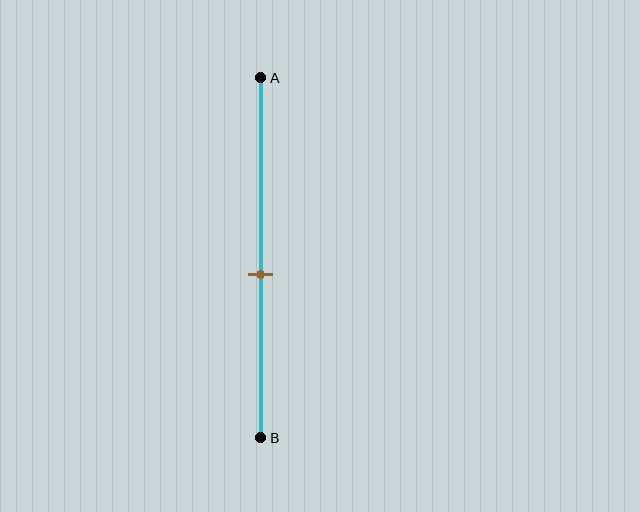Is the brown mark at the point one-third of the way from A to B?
No, the mark is at about 55% from A, not at the 33% one-third point.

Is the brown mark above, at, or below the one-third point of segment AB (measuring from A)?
The brown mark is below the one-third point of segment AB.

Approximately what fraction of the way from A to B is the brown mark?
The brown mark is approximately 55% of the way from A to B.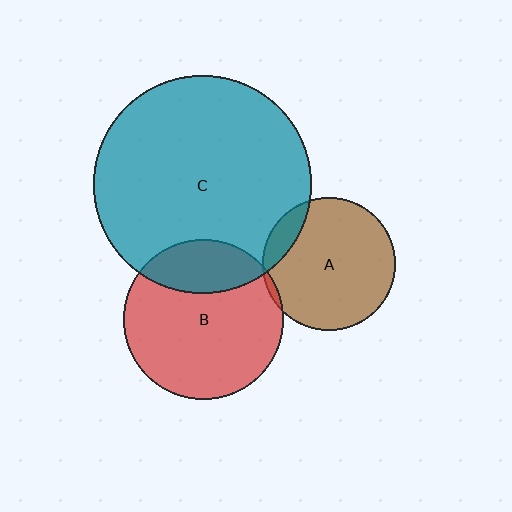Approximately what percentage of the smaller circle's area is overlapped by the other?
Approximately 25%.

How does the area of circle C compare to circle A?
Approximately 2.7 times.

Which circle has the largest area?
Circle C (teal).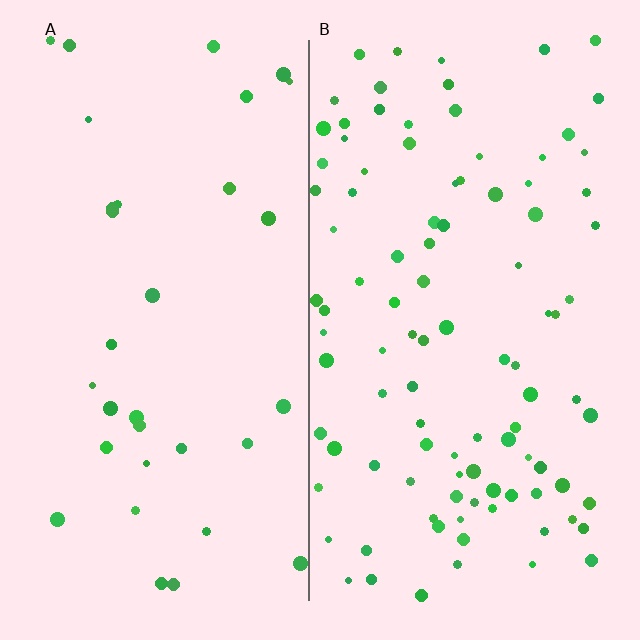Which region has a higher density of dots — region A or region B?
B (the right).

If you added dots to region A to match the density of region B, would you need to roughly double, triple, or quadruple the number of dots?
Approximately triple.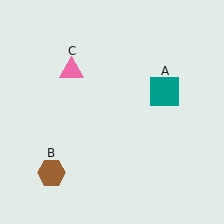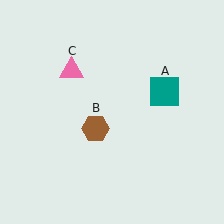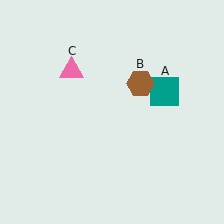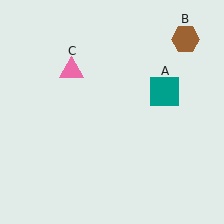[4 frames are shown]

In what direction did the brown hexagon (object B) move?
The brown hexagon (object B) moved up and to the right.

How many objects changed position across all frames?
1 object changed position: brown hexagon (object B).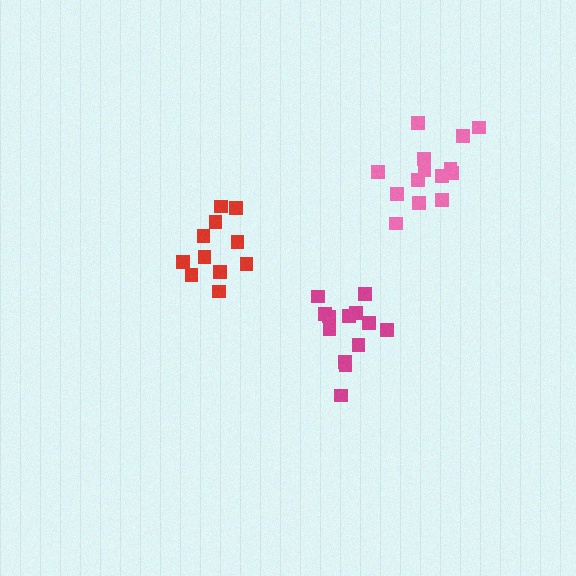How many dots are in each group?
Group 1: 11 dots, Group 2: 14 dots, Group 3: 13 dots (38 total).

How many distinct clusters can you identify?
There are 3 distinct clusters.